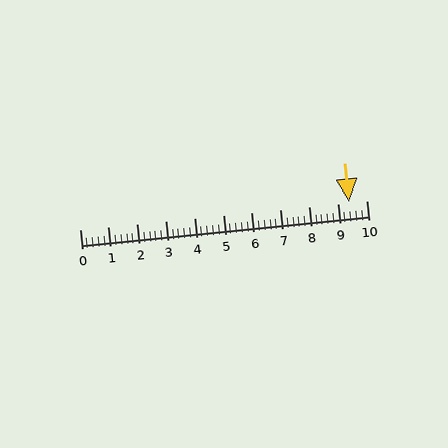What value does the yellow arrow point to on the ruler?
The yellow arrow points to approximately 9.4.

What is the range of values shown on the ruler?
The ruler shows values from 0 to 10.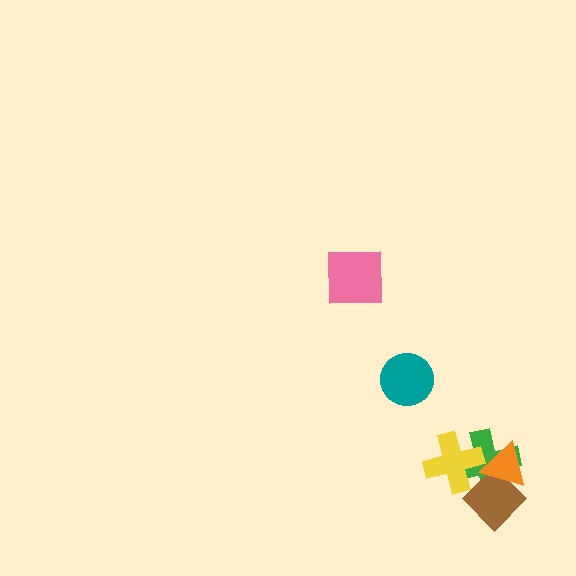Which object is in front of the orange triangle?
The yellow cross is in front of the orange triangle.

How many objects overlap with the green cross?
3 objects overlap with the green cross.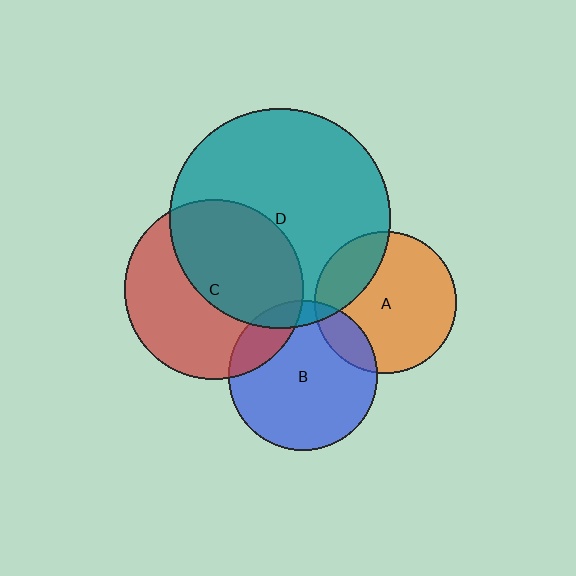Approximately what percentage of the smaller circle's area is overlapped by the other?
Approximately 25%.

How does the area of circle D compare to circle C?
Approximately 1.5 times.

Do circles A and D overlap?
Yes.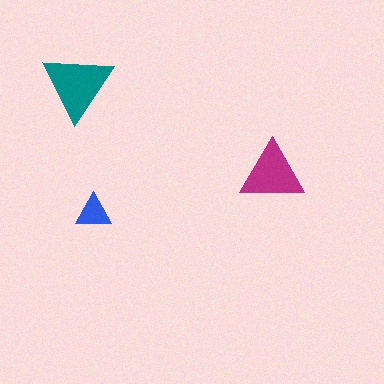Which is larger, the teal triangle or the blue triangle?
The teal one.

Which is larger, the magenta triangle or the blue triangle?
The magenta one.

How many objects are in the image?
There are 3 objects in the image.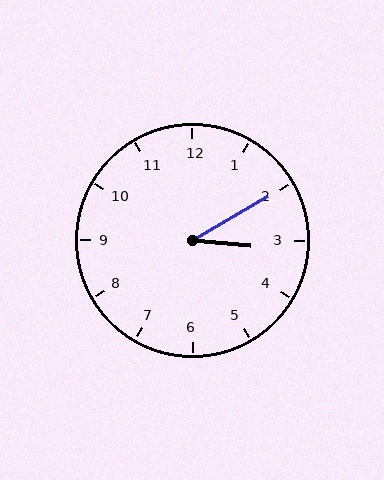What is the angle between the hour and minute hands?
Approximately 35 degrees.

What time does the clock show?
3:10.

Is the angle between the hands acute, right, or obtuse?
It is acute.